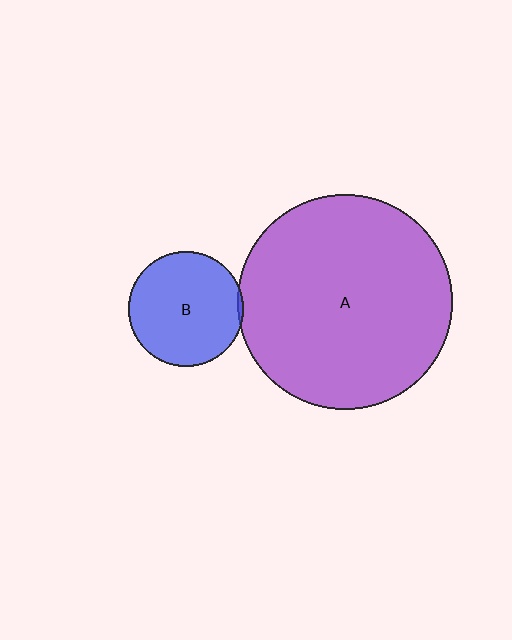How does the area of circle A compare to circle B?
Approximately 3.5 times.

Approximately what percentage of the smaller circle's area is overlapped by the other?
Approximately 5%.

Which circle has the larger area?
Circle A (purple).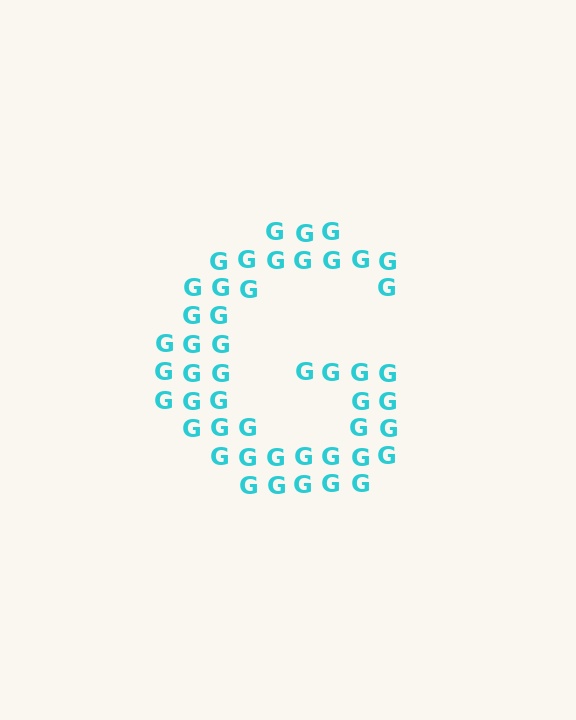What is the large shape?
The large shape is the letter G.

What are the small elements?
The small elements are letter G's.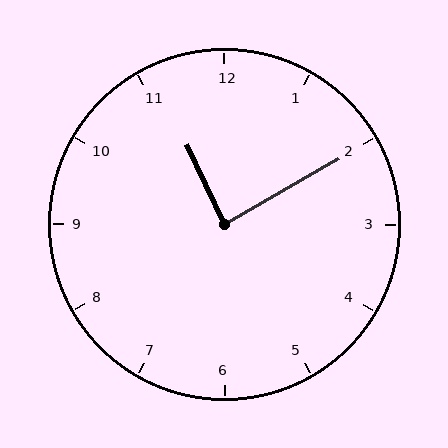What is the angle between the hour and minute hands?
Approximately 85 degrees.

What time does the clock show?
11:10.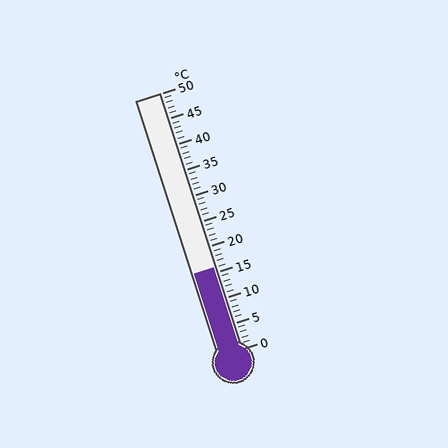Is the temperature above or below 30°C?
The temperature is below 30°C.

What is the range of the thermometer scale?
The thermometer scale ranges from 0°C to 50°C.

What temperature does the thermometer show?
The thermometer shows approximately 16°C.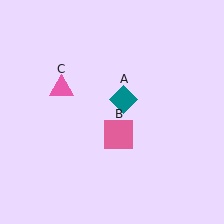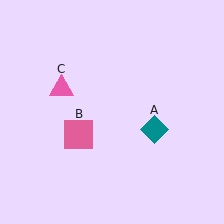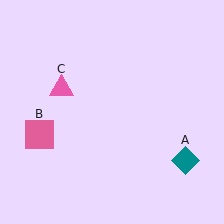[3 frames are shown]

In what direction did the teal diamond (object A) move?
The teal diamond (object A) moved down and to the right.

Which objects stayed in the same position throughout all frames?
Pink triangle (object C) remained stationary.